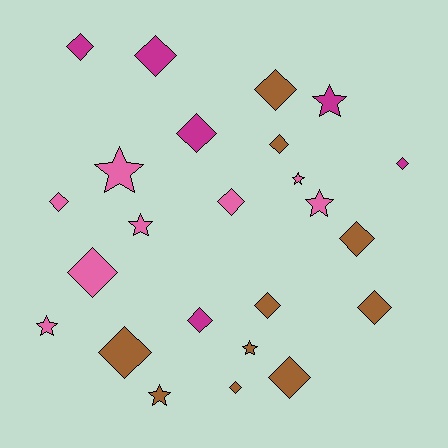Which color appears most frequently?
Brown, with 10 objects.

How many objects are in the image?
There are 24 objects.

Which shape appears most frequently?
Diamond, with 16 objects.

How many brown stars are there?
There are 2 brown stars.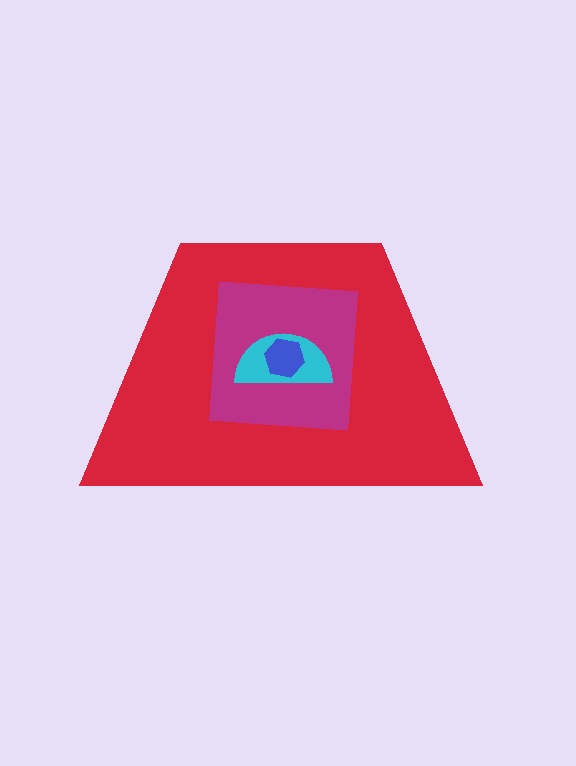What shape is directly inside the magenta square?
The cyan semicircle.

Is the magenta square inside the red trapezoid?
Yes.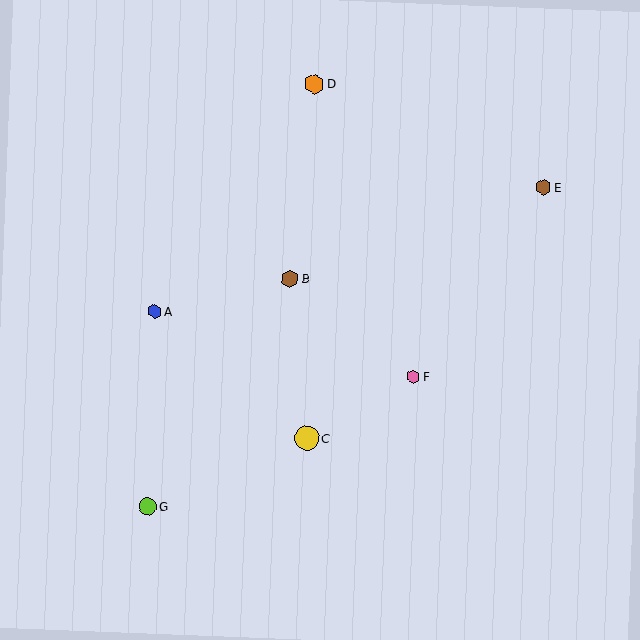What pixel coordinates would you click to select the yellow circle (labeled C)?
Click at (307, 438) to select the yellow circle C.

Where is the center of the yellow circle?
The center of the yellow circle is at (307, 438).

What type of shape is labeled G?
Shape G is a lime circle.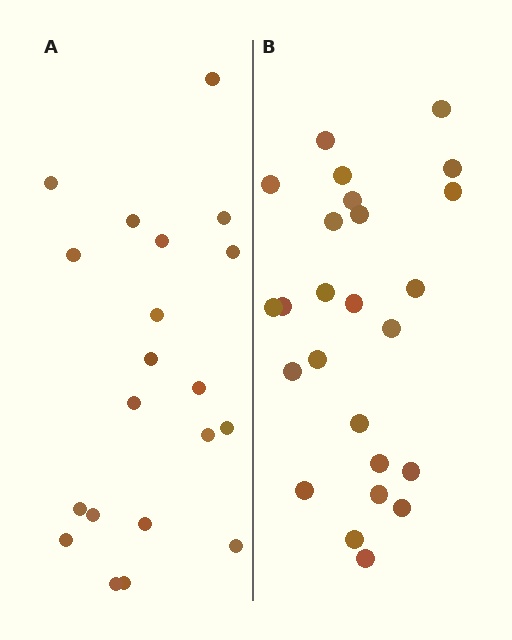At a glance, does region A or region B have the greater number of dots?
Region B (the right region) has more dots.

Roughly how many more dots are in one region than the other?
Region B has about 5 more dots than region A.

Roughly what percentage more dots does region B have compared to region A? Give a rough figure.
About 25% more.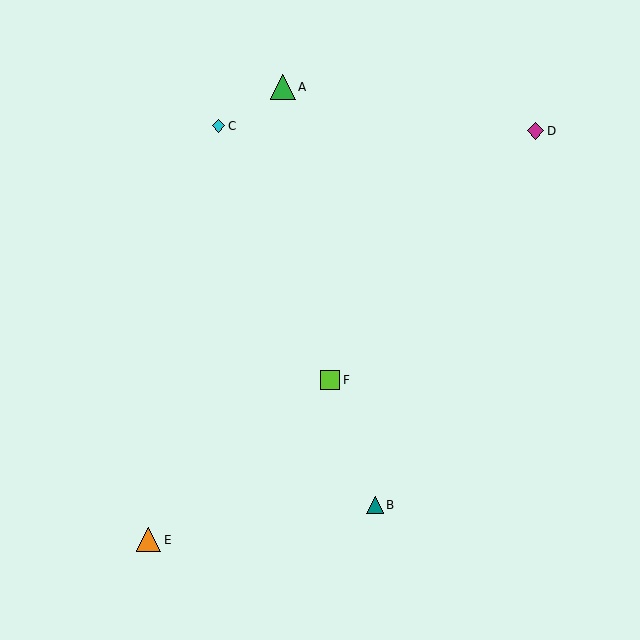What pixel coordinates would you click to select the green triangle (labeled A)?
Click at (283, 87) to select the green triangle A.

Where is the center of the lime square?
The center of the lime square is at (330, 380).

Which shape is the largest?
The green triangle (labeled A) is the largest.